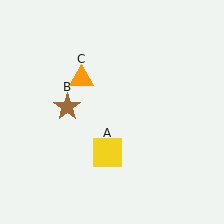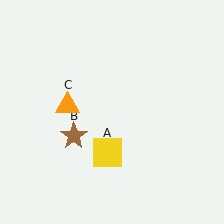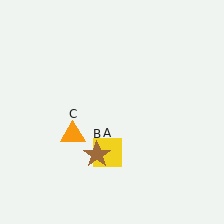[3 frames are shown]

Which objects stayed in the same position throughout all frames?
Yellow square (object A) remained stationary.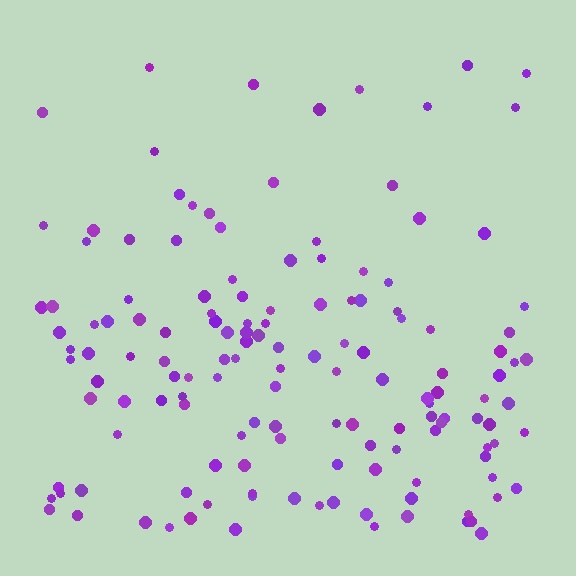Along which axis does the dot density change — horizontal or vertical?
Vertical.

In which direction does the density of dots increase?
From top to bottom, with the bottom side densest.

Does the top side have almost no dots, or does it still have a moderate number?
Still a moderate number, just noticeably fewer than the bottom.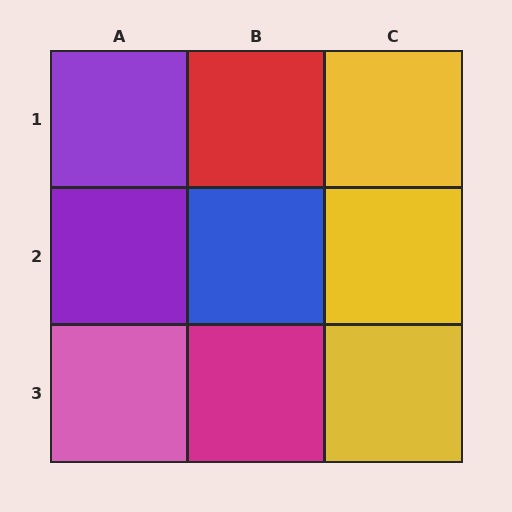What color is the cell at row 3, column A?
Pink.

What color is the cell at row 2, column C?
Yellow.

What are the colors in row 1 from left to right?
Purple, red, yellow.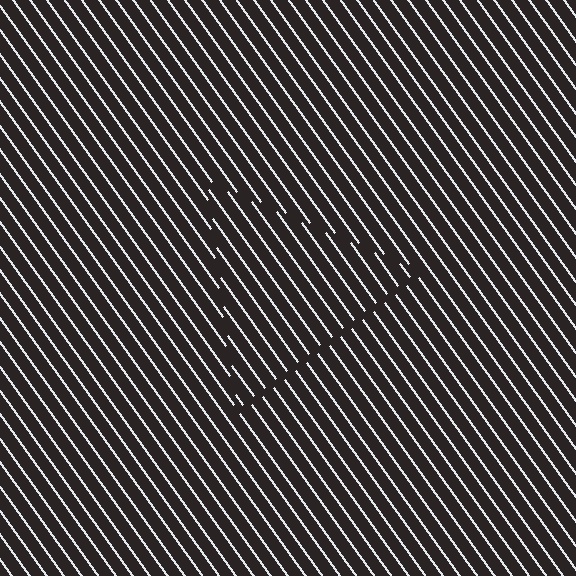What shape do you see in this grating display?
An illusory triangle. The interior of the shape contains the same grating, shifted by half a period — the contour is defined by the phase discontinuity where line-ends from the inner and outer gratings abut.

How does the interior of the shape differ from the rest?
The interior of the shape contains the same grating, shifted by half a period — the contour is defined by the phase discontinuity where line-ends from the inner and outer gratings abut.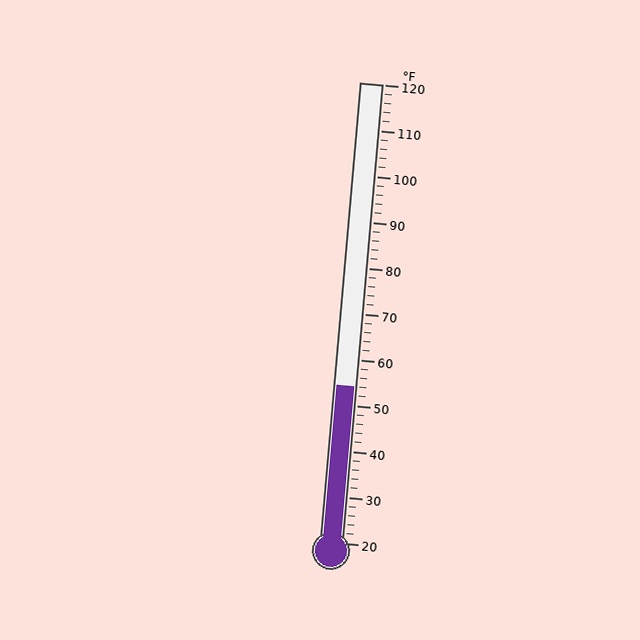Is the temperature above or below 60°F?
The temperature is below 60°F.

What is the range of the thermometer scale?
The thermometer scale ranges from 20°F to 120°F.